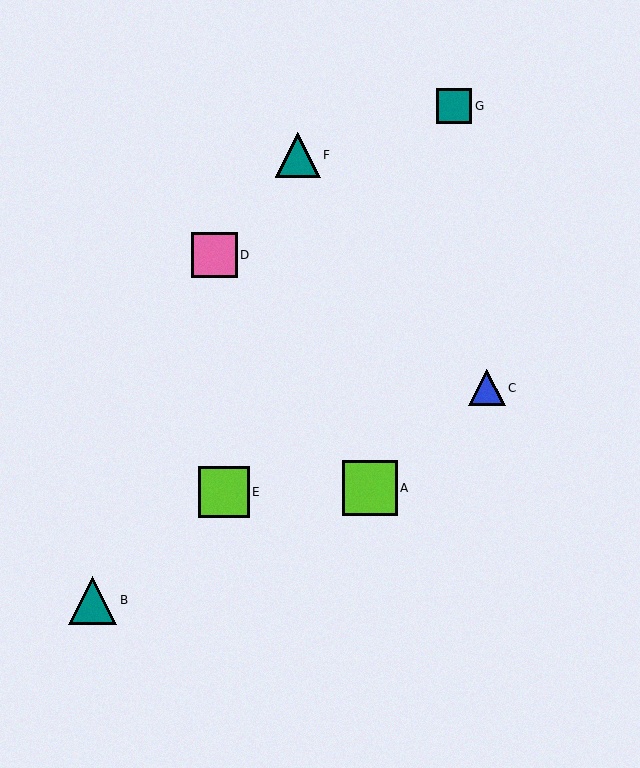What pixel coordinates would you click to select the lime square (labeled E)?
Click at (224, 492) to select the lime square E.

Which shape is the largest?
The lime square (labeled A) is the largest.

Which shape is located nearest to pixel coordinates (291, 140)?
The teal triangle (labeled F) at (298, 155) is nearest to that location.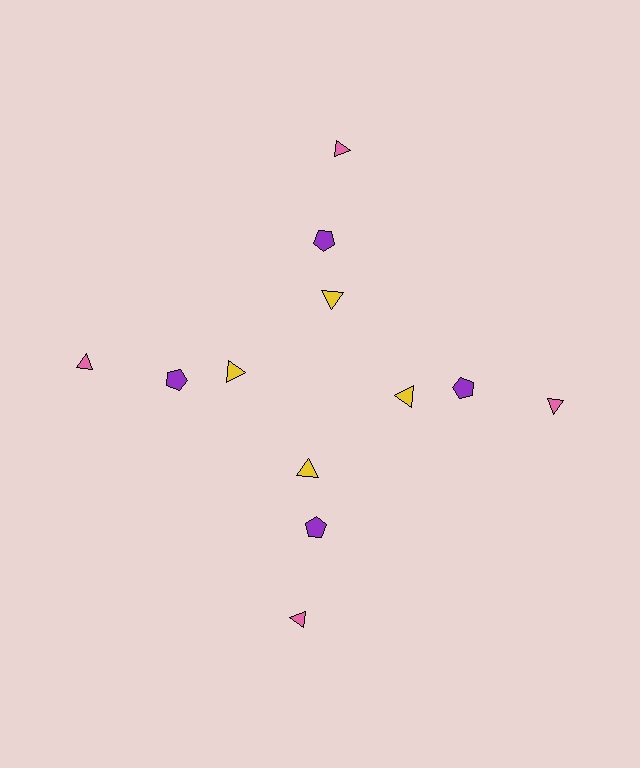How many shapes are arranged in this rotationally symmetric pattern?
There are 12 shapes, arranged in 4 groups of 3.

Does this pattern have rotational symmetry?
Yes, this pattern has 4-fold rotational symmetry. It looks the same after rotating 90 degrees around the center.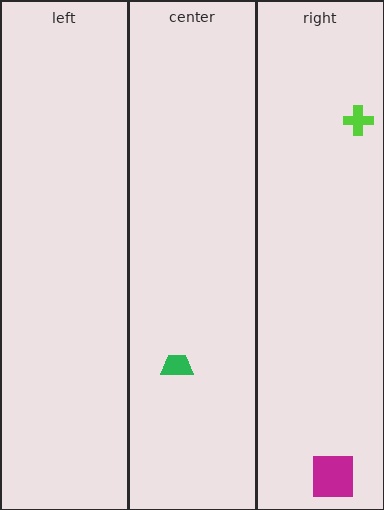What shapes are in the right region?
The lime cross, the magenta square.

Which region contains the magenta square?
The right region.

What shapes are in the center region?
The green trapezoid.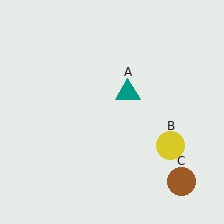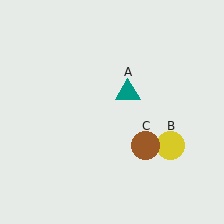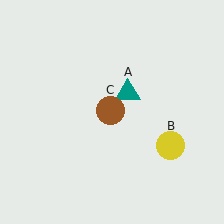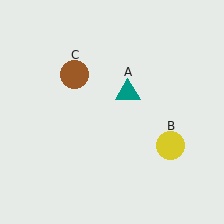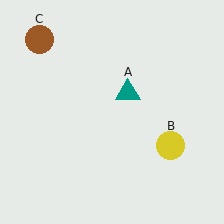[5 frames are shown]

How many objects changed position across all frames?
1 object changed position: brown circle (object C).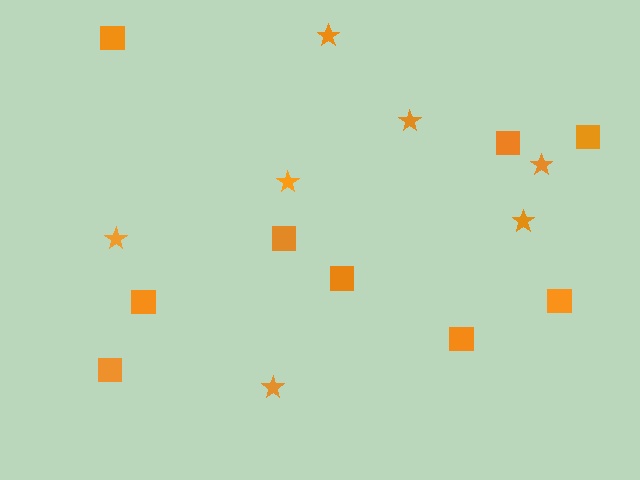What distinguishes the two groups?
There are 2 groups: one group of stars (7) and one group of squares (9).